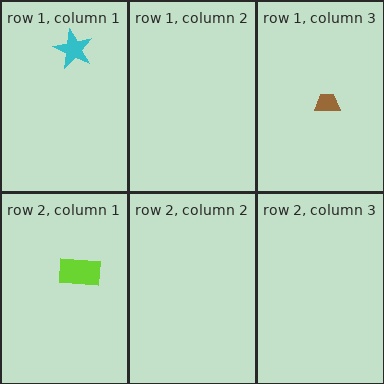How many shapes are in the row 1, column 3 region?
1.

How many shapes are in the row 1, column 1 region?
1.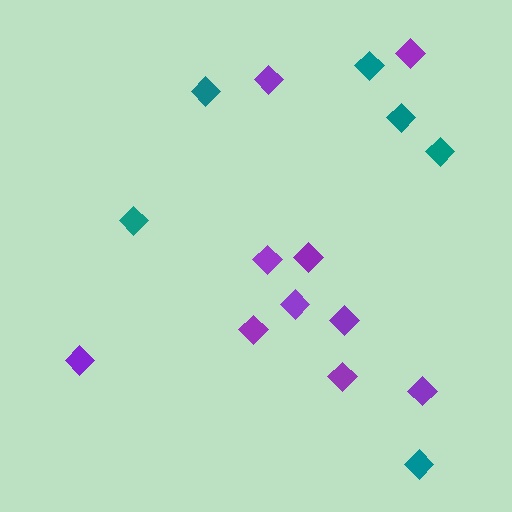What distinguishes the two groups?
There are 2 groups: one group of teal diamonds (6) and one group of purple diamonds (10).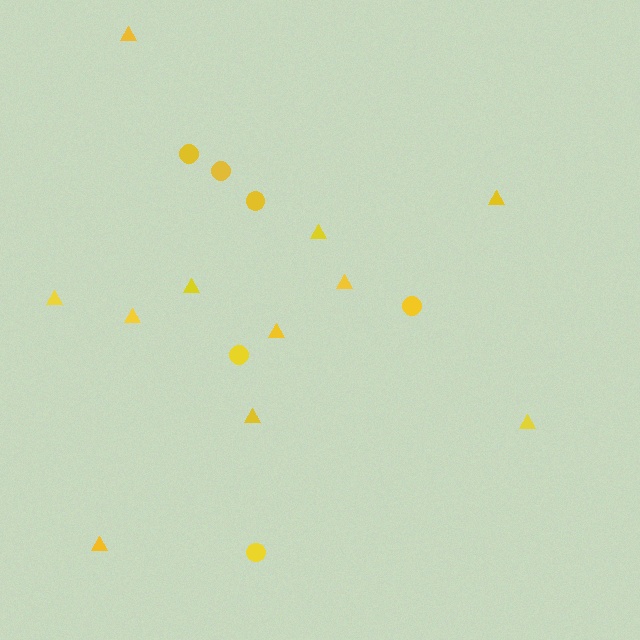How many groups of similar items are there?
There are 2 groups: one group of circles (6) and one group of triangles (11).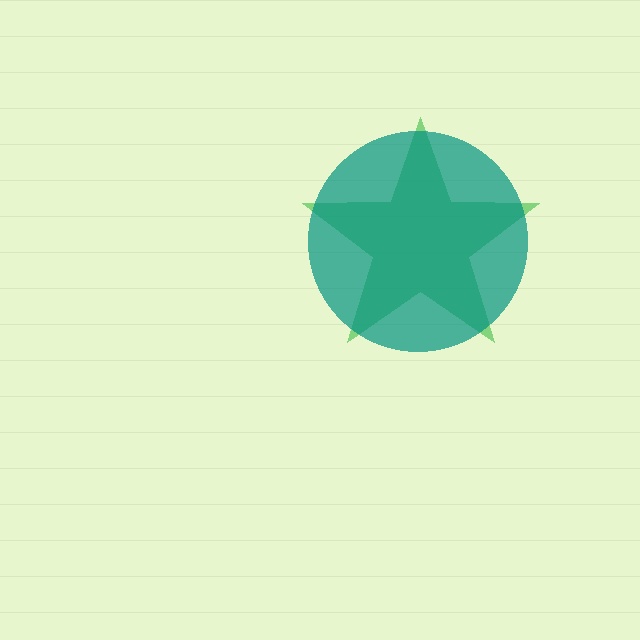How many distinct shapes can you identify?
There are 2 distinct shapes: a green star, a teal circle.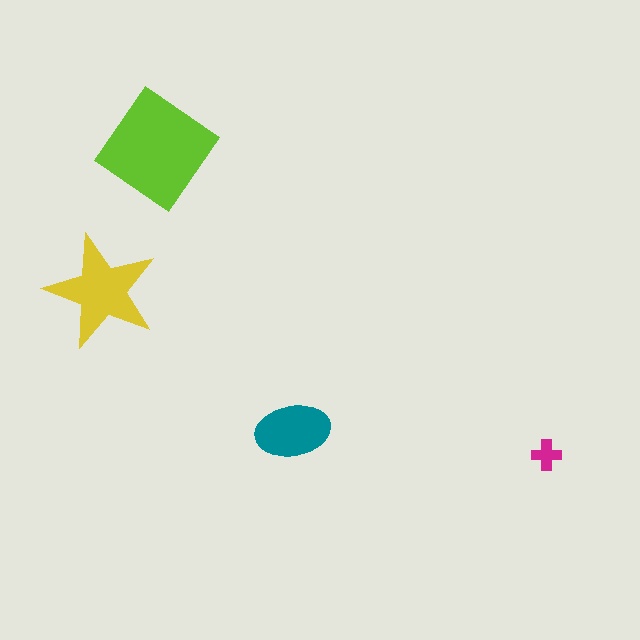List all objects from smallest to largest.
The magenta cross, the teal ellipse, the yellow star, the lime diamond.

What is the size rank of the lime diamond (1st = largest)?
1st.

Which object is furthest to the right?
The magenta cross is rightmost.